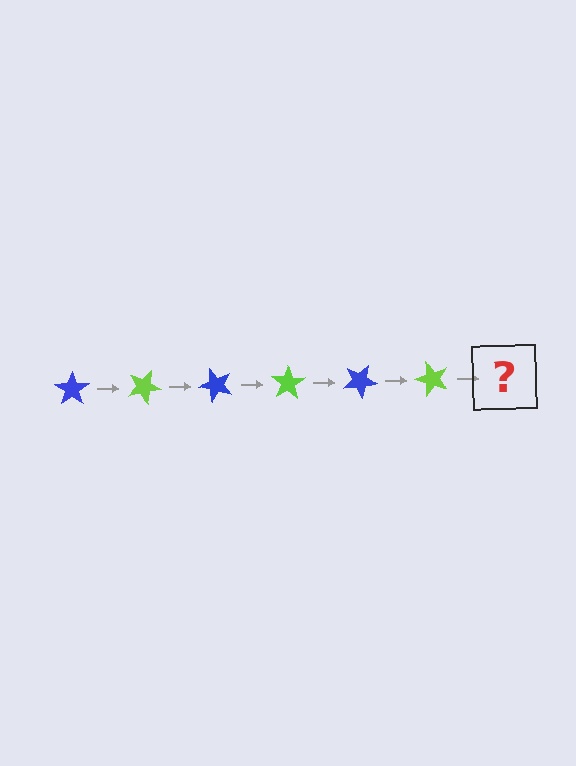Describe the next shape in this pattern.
It should be a blue star, rotated 150 degrees from the start.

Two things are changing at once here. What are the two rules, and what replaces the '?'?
The two rules are that it rotates 25 degrees each step and the color cycles through blue and lime. The '?' should be a blue star, rotated 150 degrees from the start.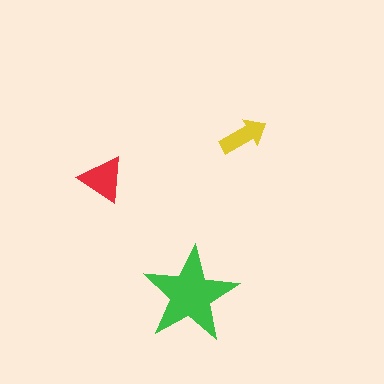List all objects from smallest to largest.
The yellow arrow, the red triangle, the green star.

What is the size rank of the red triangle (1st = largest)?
2nd.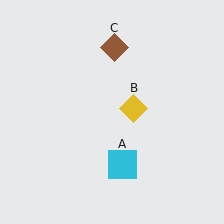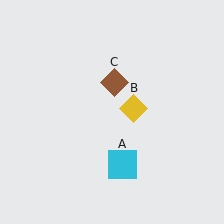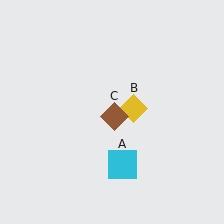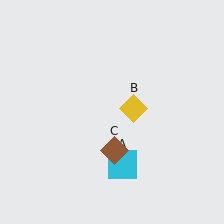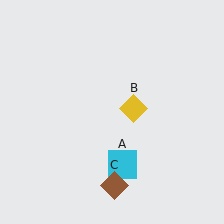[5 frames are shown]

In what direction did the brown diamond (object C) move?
The brown diamond (object C) moved down.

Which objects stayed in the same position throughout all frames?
Cyan square (object A) and yellow diamond (object B) remained stationary.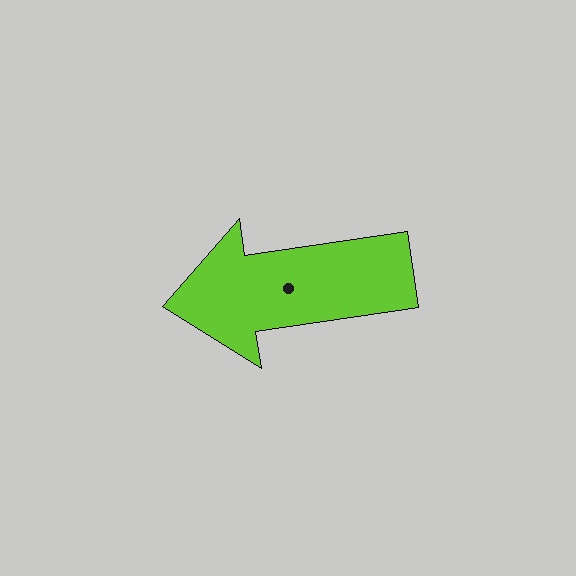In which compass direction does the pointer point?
West.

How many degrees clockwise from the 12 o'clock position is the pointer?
Approximately 262 degrees.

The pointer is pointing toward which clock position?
Roughly 9 o'clock.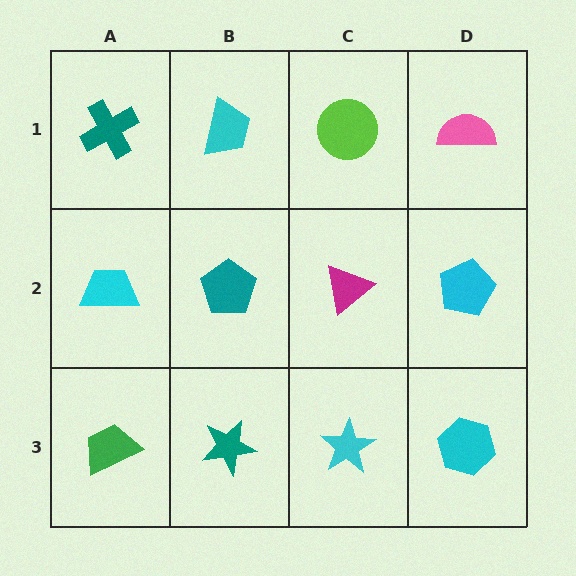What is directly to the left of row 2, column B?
A cyan trapezoid.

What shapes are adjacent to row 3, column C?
A magenta triangle (row 2, column C), a teal star (row 3, column B), a cyan hexagon (row 3, column D).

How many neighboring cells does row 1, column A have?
2.